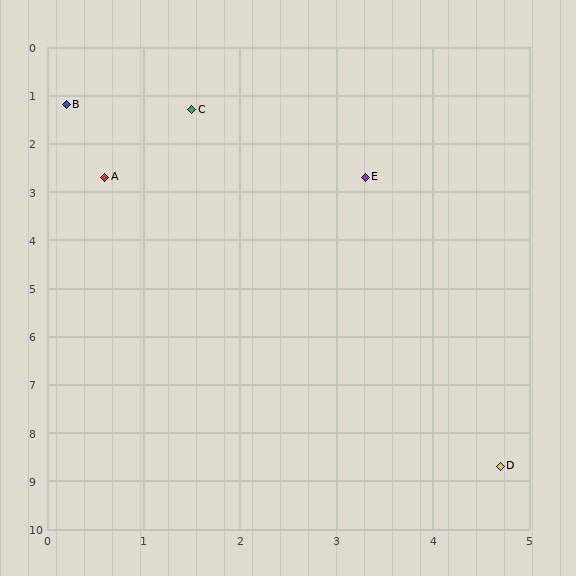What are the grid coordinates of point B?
Point B is at approximately (0.2, 1.2).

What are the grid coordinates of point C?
Point C is at approximately (1.5, 1.3).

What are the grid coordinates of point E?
Point E is at approximately (3.3, 2.7).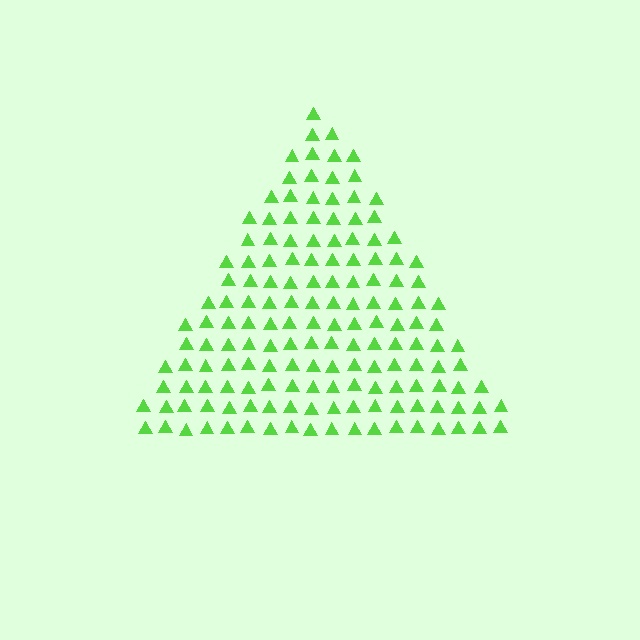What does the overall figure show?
The overall figure shows a triangle.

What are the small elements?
The small elements are triangles.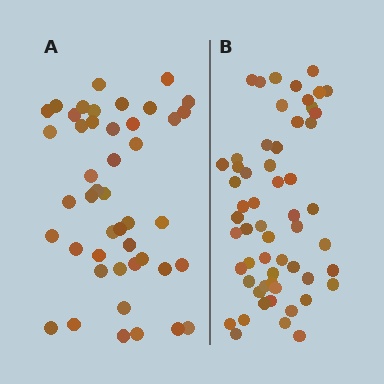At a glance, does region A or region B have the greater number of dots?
Region B (the right region) has more dots.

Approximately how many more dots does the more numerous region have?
Region B has roughly 12 or so more dots than region A.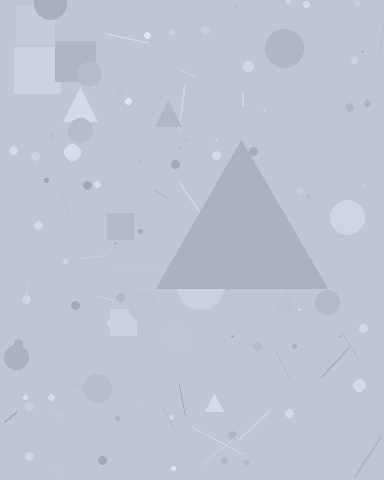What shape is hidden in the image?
A triangle is hidden in the image.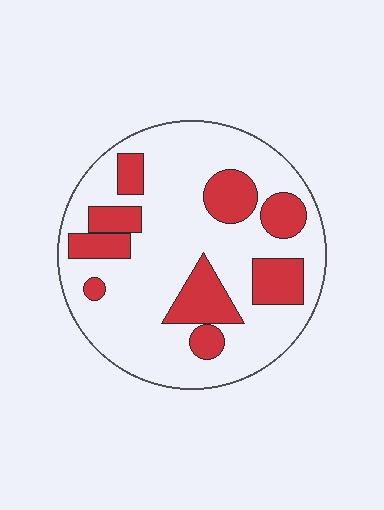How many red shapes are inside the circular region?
9.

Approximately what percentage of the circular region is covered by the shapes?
Approximately 25%.